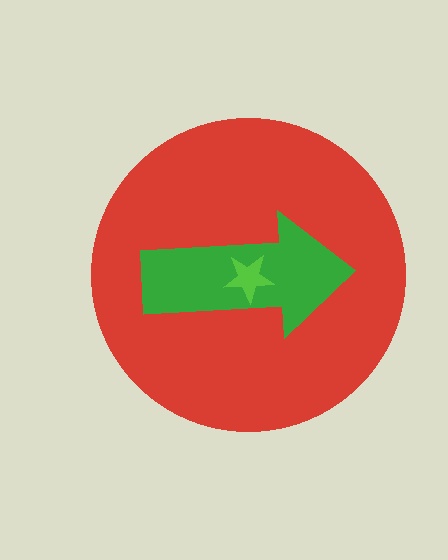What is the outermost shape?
The red circle.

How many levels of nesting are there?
3.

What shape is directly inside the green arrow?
The lime star.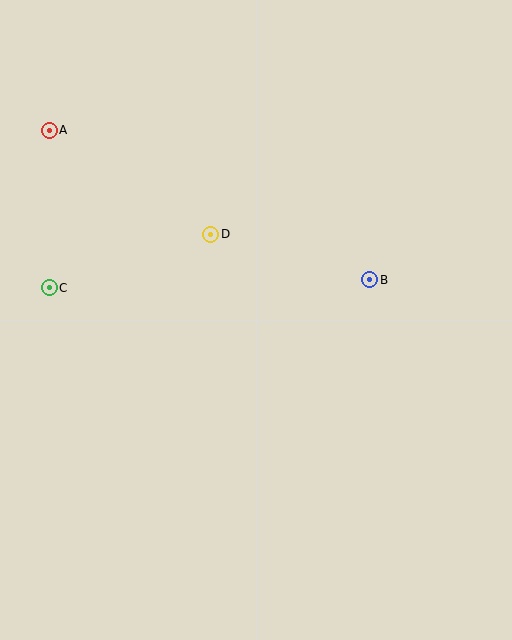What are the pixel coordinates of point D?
Point D is at (211, 234).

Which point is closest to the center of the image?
Point D at (211, 234) is closest to the center.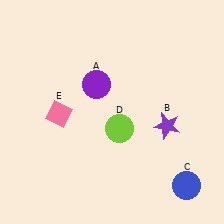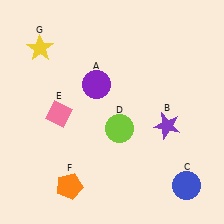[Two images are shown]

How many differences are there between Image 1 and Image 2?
There are 2 differences between the two images.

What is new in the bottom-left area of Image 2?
An orange pentagon (F) was added in the bottom-left area of Image 2.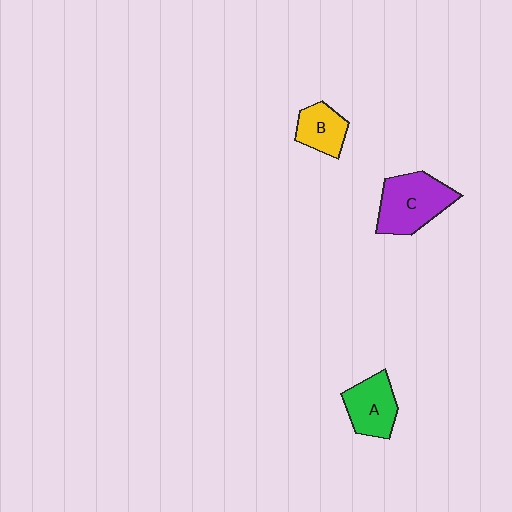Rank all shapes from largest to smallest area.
From largest to smallest: C (purple), A (green), B (yellow).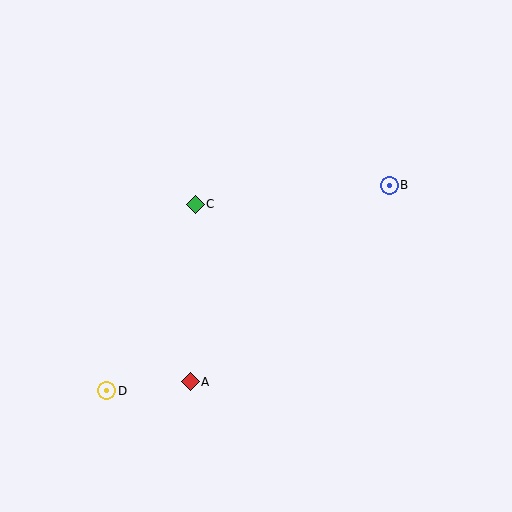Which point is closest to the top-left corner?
Point C is closest to the top-left corner.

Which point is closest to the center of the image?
Point C at (195, 204) is closest to the center.